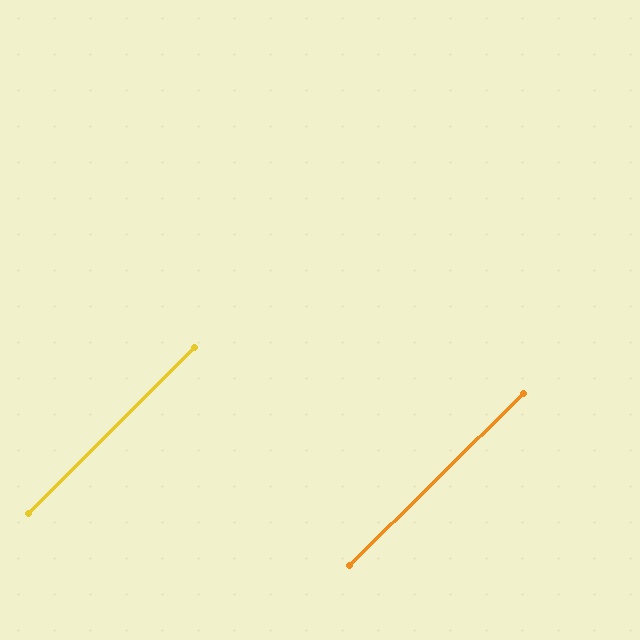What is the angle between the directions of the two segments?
Approximately 0 degrees.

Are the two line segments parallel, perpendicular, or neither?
Parallel — their directions differ by only 0.2°.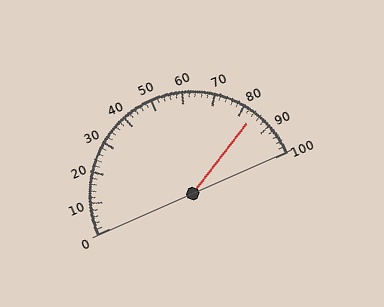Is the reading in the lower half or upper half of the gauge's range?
The reading is in the upper half of the range (0 to 100).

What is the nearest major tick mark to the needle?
The nearest major tick mark is 80.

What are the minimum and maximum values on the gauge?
The gauge ranges from 0 to 100.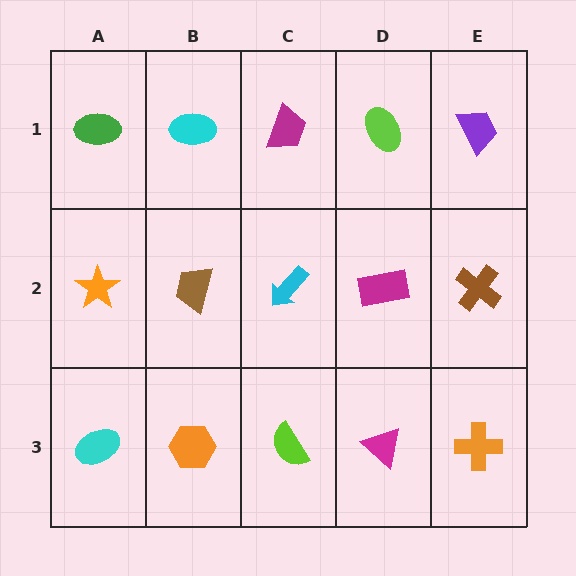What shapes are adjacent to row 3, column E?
A brown cross (row 2, column E), a magenta triangle (row 3, column D).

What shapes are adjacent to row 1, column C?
A cyan arrow (row 2, column C), a cyan ellipse (row 1, column B), a lime ellipse (row 1, column D).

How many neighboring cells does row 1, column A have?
2.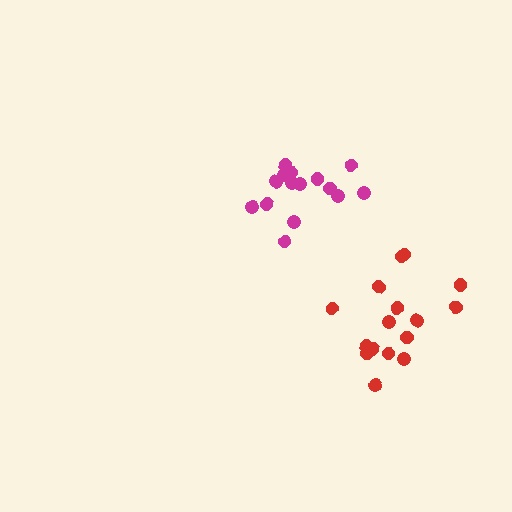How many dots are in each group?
Group 1: 15 dots, Group 2: 16 dots (31 total).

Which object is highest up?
The magenta cluster is topmost.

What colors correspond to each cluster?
The clusters are colored: magenta, red.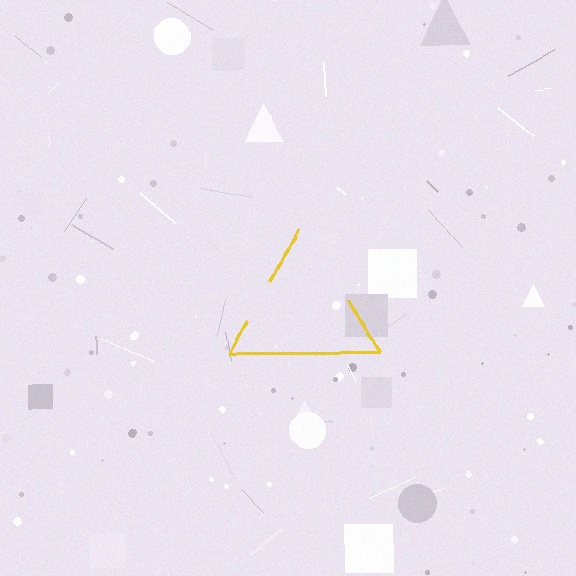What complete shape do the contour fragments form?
The contour fragments form a triangle.